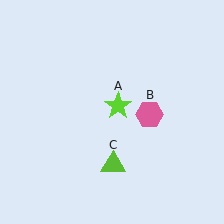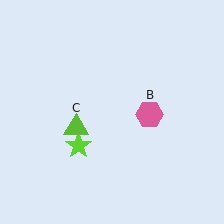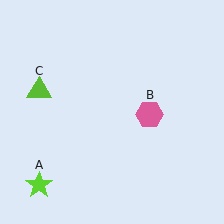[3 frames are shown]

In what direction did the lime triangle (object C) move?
The lime triangle (object C) moved up and to the left.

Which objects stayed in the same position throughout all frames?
Pink hexagon (object B) remained stationary.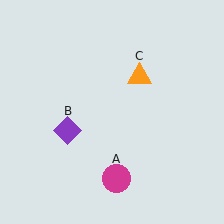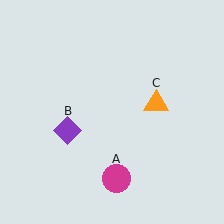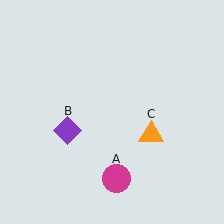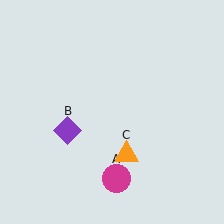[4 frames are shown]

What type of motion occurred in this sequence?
The orange triangle (object C) rotated clockwise around the center of the scene.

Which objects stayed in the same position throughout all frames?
Magenta circle (object A) and purple diamond (object B) remained stationary.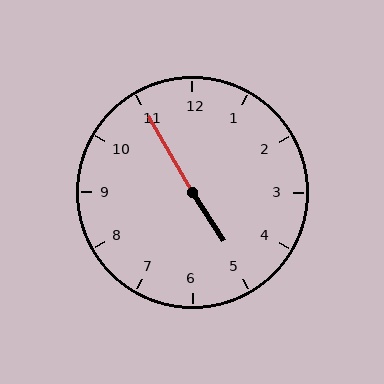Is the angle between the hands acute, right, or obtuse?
It is obtuse.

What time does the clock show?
4:55.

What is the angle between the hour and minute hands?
Approximately 178 degrees.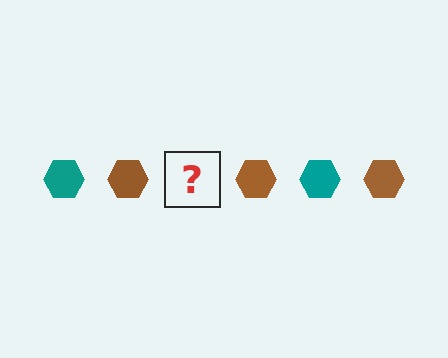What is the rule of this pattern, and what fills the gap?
The rule is that the pattern cycles through teal, brown hexagons. The gap should be filled with a teal hexagon.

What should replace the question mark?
The question mark should be replaced with a teal hexagon.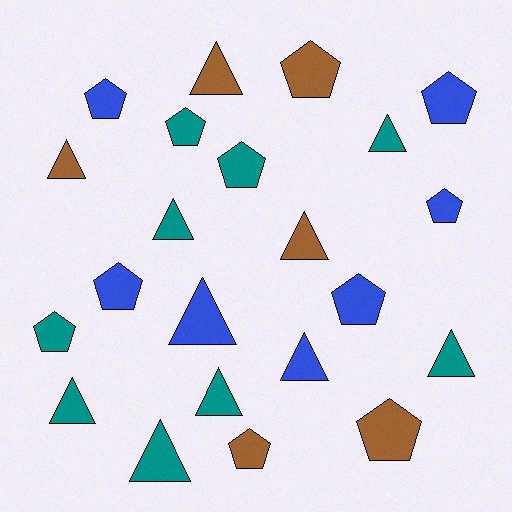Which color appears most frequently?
Teal, with 9 objects.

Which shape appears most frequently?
Triangle, with 11 objects.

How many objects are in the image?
There are 22 objects.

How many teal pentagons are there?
There are 3 teal pentagons.